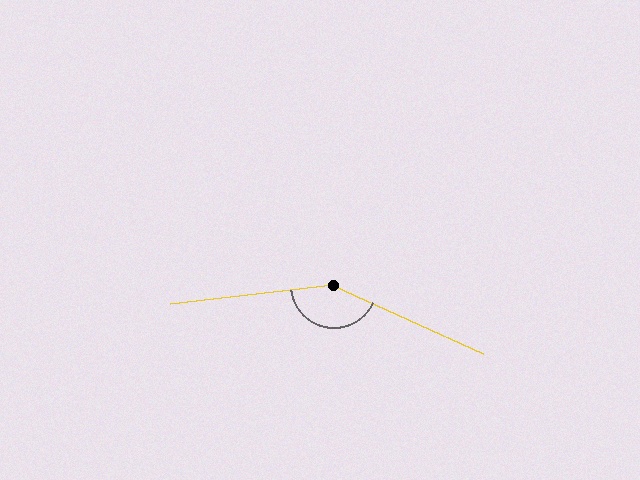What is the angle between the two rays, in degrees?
Approximately 148 degrees.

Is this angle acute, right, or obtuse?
It is obtuse.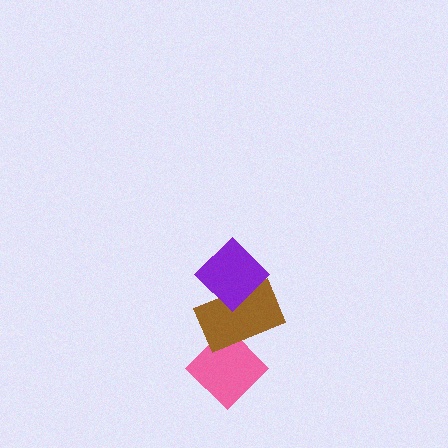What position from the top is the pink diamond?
The pink diamond is 3rd from the top.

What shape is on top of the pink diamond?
The brown rectangle is on top of the pink diamond.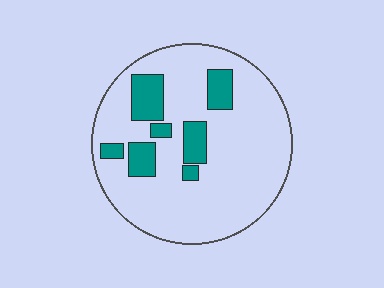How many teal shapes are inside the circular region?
7.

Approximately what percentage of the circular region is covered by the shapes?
Approximately 20%.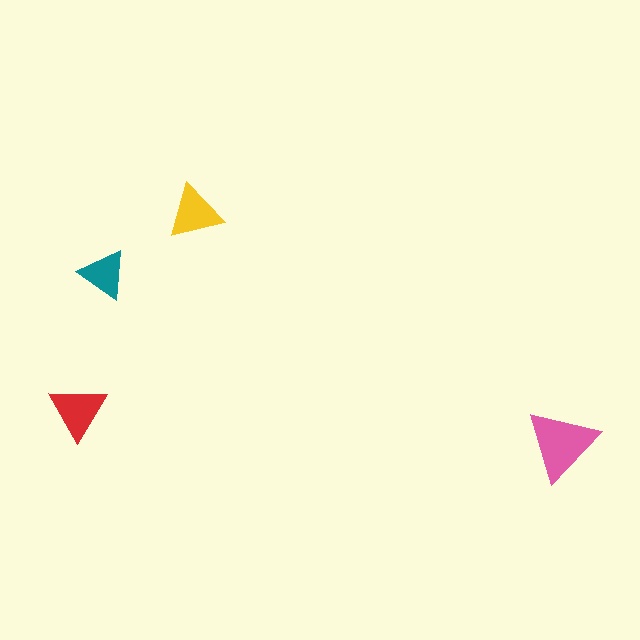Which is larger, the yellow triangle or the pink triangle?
The pink one.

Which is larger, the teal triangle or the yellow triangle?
The yellow one.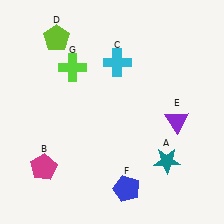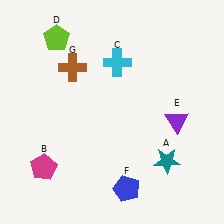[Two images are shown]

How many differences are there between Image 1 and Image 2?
There is 1 difference between the two images.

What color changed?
The cross (G) changed from lime in Image 1 to brown in Image 2.